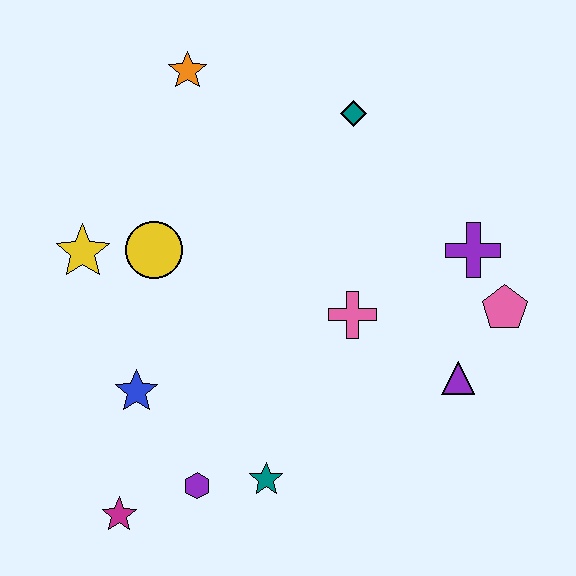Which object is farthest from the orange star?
The magenta star is farthest from the orange star.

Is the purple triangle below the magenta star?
No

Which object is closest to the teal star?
The purple hexagon is closest to the teal star.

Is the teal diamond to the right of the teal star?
Yes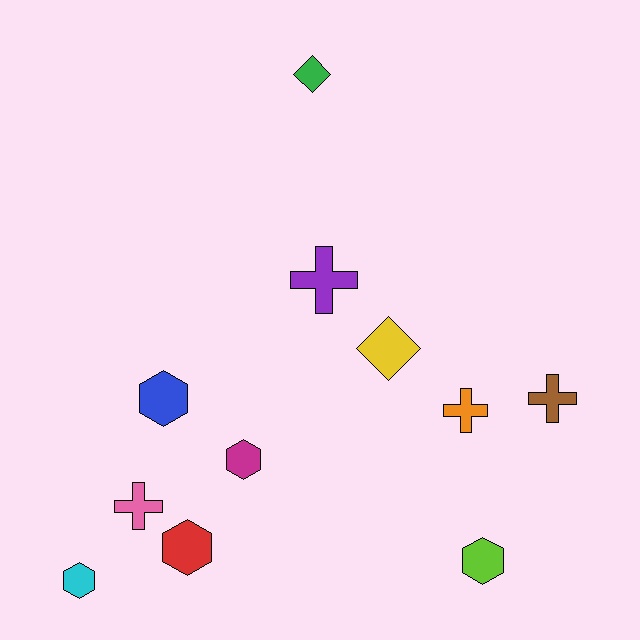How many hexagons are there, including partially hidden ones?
There are 5 hexagons.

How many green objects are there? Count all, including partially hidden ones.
There is 1 green object.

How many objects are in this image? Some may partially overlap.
There are 11 objects.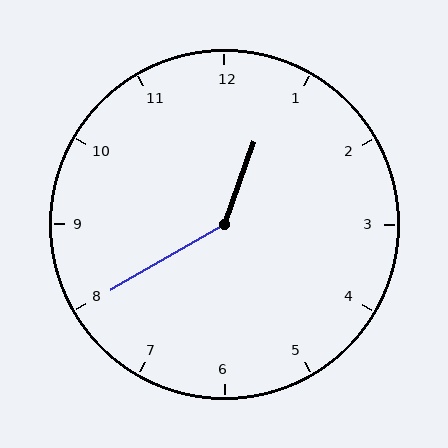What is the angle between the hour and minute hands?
Approximately 140 degrees.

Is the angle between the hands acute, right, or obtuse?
It is obtuse.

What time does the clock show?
12:40.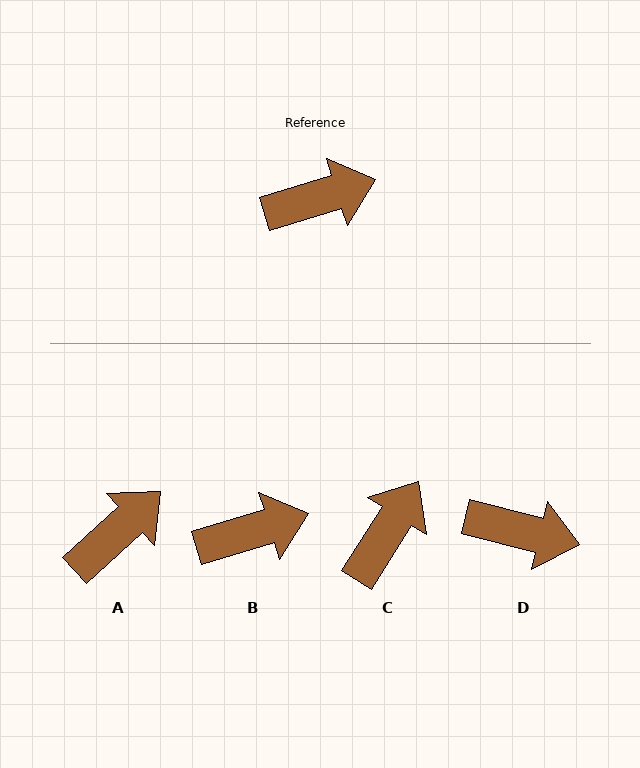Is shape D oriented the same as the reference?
No, it is off by about 31 degrees.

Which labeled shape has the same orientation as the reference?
B.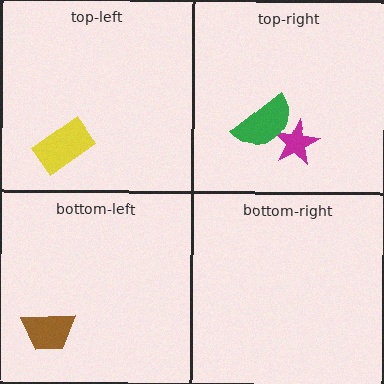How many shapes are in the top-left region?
1.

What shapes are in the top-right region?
The magenta star, the green semicircle.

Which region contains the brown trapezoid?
The bottom-left region.